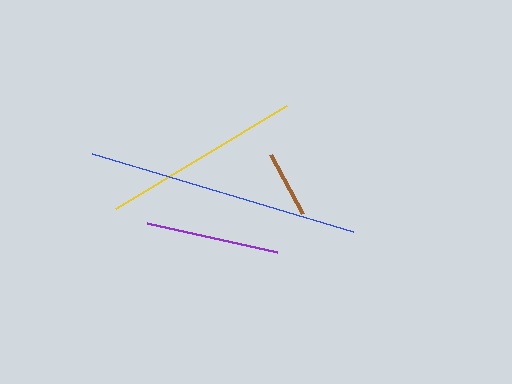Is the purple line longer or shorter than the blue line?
The blue line is longer than the purple line.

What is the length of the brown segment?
The brown segment is approximately 67 pixels long.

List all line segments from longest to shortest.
From longest to shortest: blue, yellow, purple, brown.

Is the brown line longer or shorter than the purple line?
The purple line is longer than the brown line.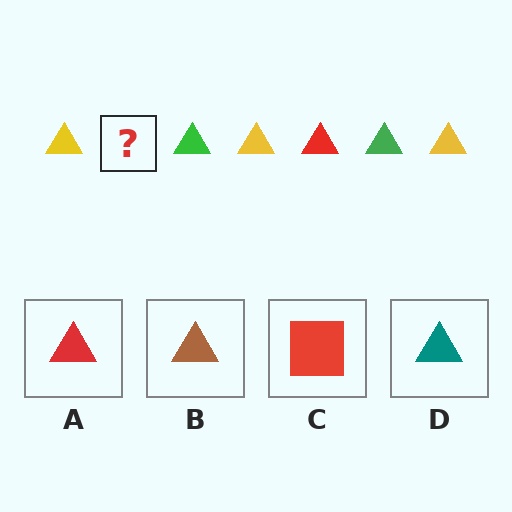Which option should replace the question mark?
Option A.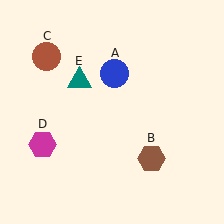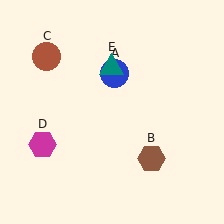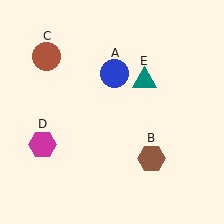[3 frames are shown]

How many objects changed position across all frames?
1 object changed position: teal triangle (object E).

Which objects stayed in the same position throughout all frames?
Blue circle (object A) and brown hexagon (object B) and brown circle (object C) and magenta hexagon (object D) remained stationary.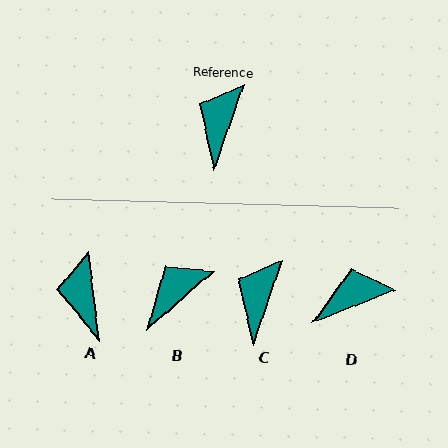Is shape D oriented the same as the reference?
No, it is off by about 50 degrees.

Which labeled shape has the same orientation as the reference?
C.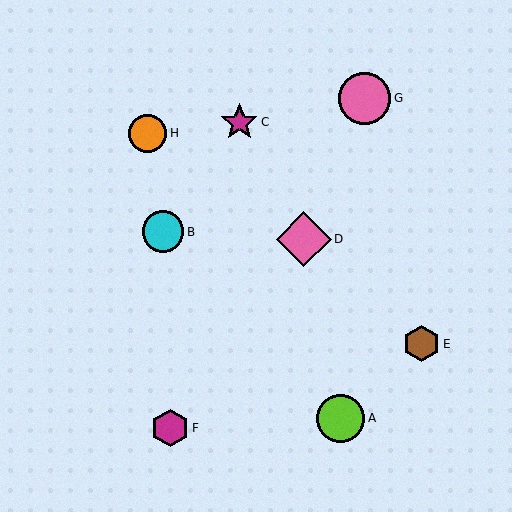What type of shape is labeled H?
Shape H is an orange circle.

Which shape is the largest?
The pink diamond (labeled D) is the largest.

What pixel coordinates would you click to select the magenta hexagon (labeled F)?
Click at (170, 428) to select the magenta hexagon F.